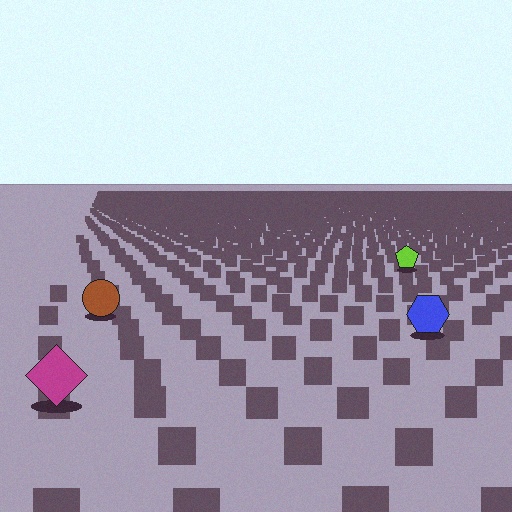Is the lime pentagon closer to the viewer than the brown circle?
No. The brown circle is closer — you can tell from the texture gradient: the ground texture is coarser near it.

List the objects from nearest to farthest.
From nearest to farthest: the magenta diamond, the blue hexagon, the brown circle, the lime pentagon.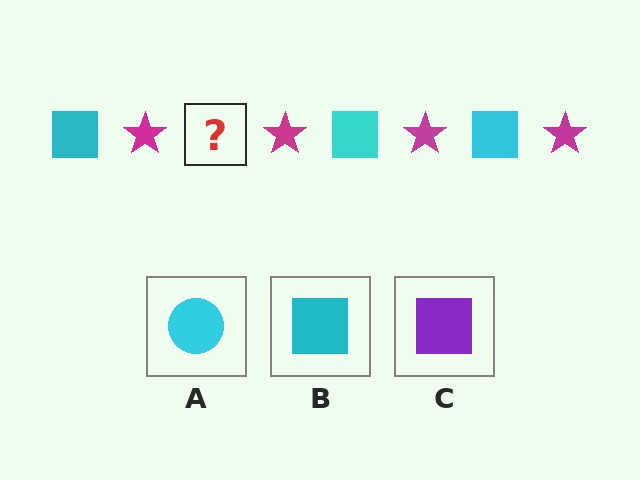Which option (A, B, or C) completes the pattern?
B.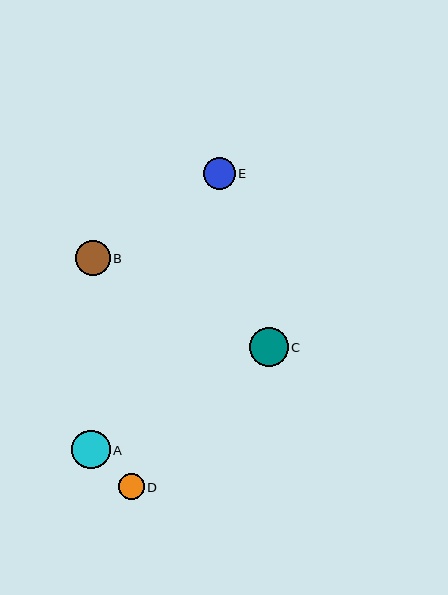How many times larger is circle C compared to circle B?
Circle C is approximately 1.1 times the size of circle B.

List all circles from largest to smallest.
From largest to smallest: C, A, B, E, D.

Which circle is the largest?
Circle C is the largest with a size of approximately 39 pixels.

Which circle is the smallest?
Circle D is the smallest with a size of approximately 26 pixels.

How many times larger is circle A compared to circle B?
Circle A is approximately 1.1 times the size of circle B.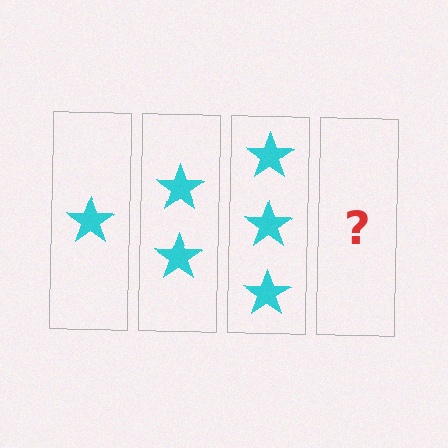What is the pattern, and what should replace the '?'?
The pattern is that each step adds one more star. The '?' should be 4 stars.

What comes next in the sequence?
The next element should be 4 stars.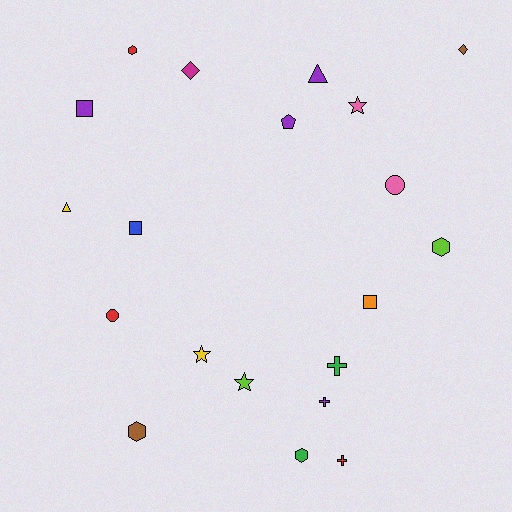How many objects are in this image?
There are 20 objects.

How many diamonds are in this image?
There are 2 diamonds.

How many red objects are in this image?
There are 3 red objects.